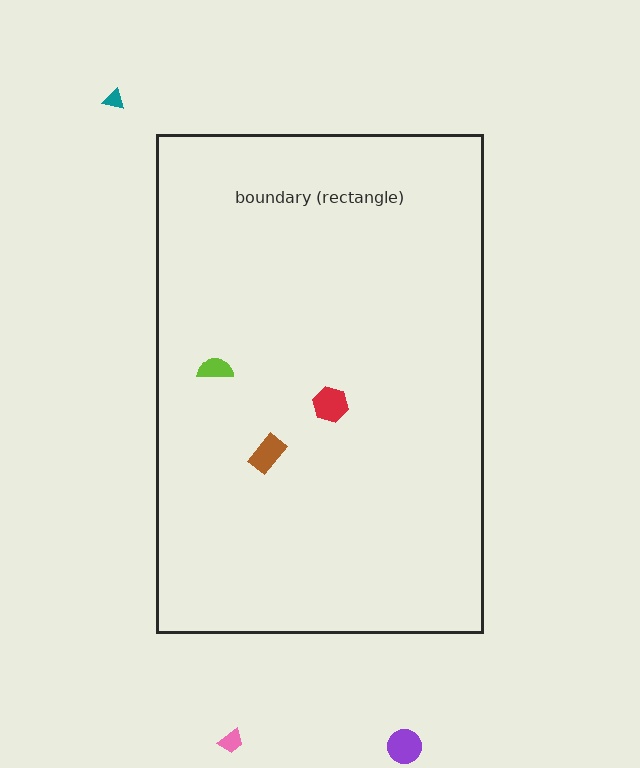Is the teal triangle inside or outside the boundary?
Outside.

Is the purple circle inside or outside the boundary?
Outside.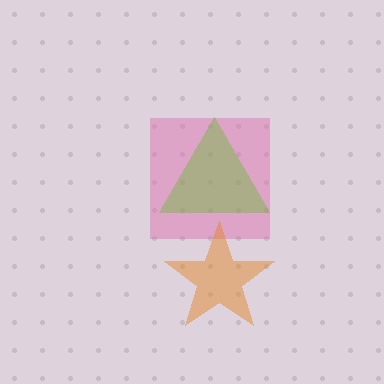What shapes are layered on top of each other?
The layered shapes are: a pink square, a lime triangle, an orange star.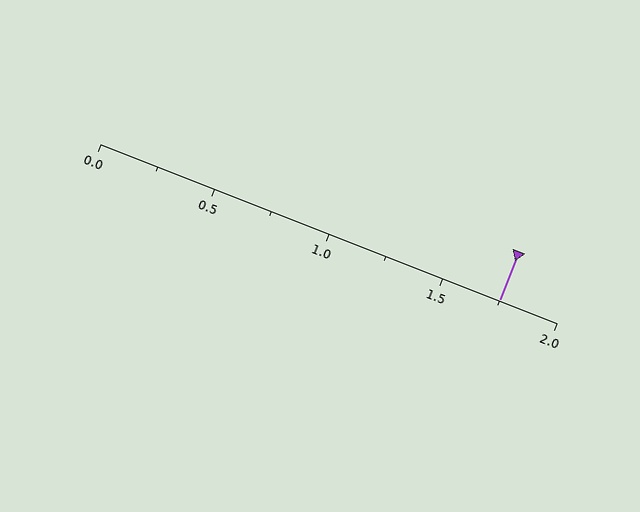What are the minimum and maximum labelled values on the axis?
The axis runs from 0.0 to 2.0.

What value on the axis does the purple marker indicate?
The marker indicates approximately 1.75.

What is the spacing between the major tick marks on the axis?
The major ticks are spaced 0.5 apart.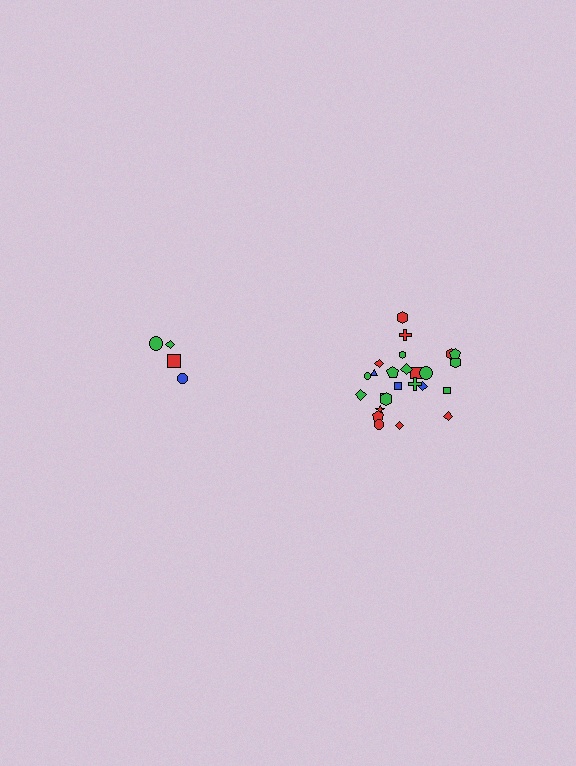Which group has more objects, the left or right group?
The right group.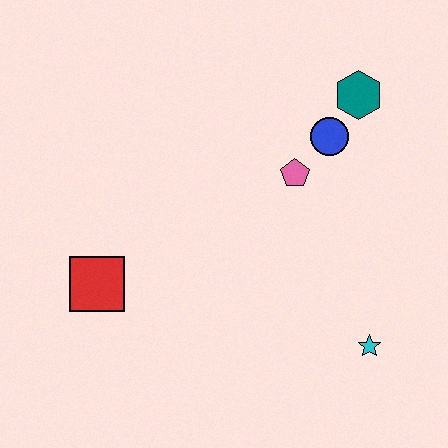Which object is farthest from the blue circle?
The red square is farthest from the blue circle.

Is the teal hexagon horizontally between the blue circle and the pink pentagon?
No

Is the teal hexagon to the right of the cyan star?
No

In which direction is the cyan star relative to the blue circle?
The cyan star is below the blue circle.